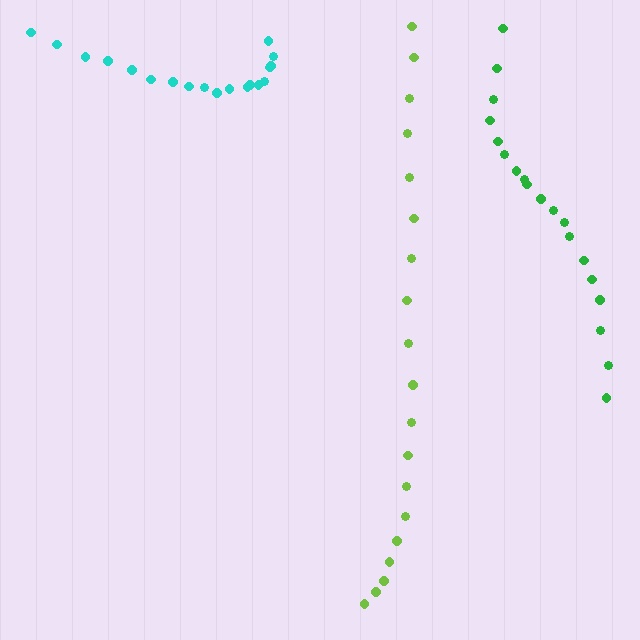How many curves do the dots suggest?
There are 3 distinct paths.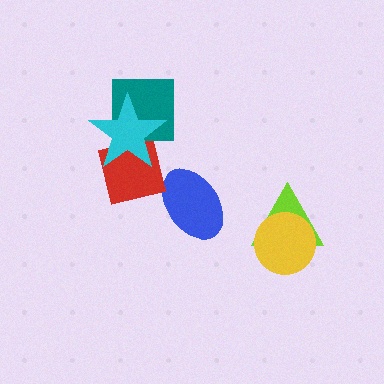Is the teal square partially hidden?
Yes, it is partially covered by another shape.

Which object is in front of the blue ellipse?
The red square is in front of the blue ellipse.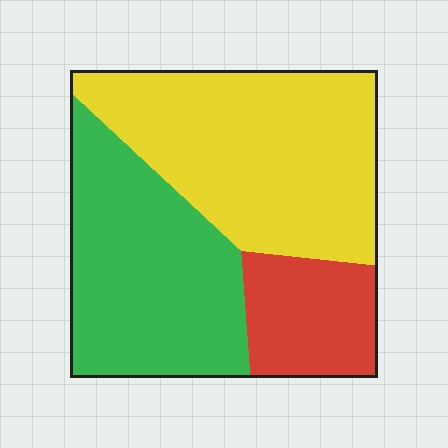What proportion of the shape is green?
Green takes up about three eighths (3/8) of the shape.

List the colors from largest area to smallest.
From largest to smallest: yellow, green, red.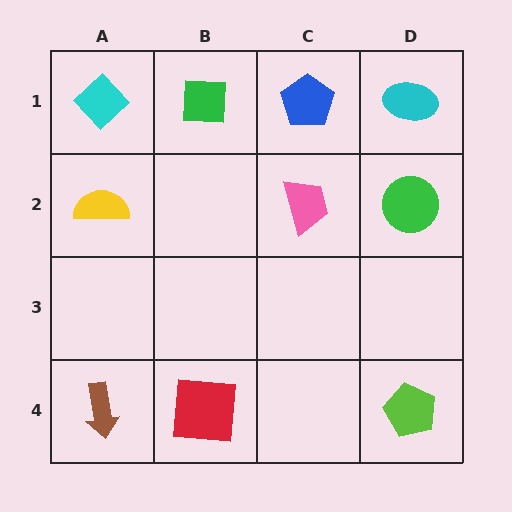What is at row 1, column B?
A green square.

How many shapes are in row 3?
0 shapes.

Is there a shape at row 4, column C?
No, that cell is empty.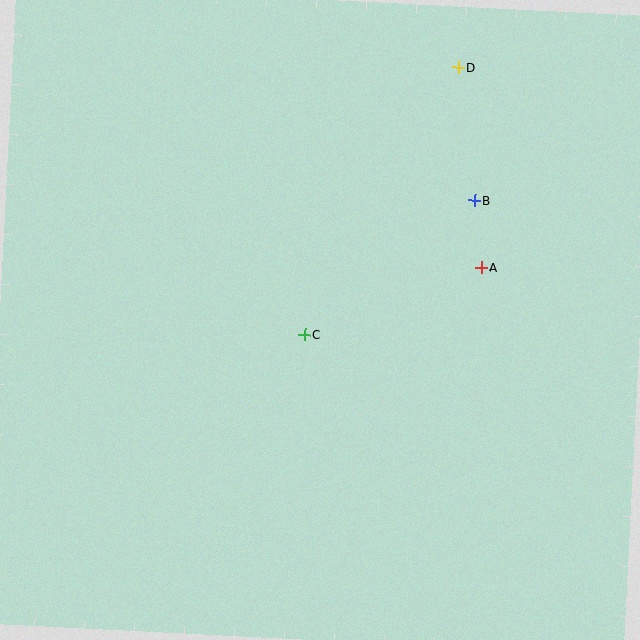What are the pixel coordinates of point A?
Point A is at (481, 267).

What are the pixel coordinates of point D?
Point D is at (458, 67).